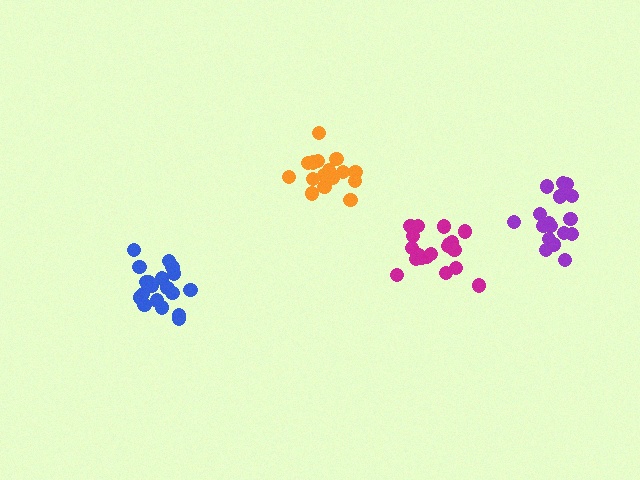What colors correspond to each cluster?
The clusters are colored: purple, blue, orange, magenta.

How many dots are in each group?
Group 1: 19 dots, Group 2: 19 dots, Group 3: 16 dots, Group 4: 19 dots (73 total).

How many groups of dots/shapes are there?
There are 4 groups.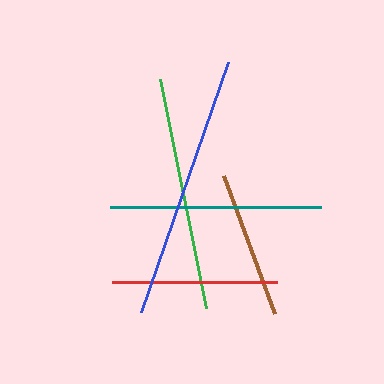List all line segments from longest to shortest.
From longest to shortest: blue, green, teal, red, brown.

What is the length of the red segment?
The red segment is approximately 165 pixels long.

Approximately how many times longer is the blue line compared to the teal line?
The blue line is approximately 1.3 times the length of the teal line.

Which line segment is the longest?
The blue line is the longest at approximately 265 pixels.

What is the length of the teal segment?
The teal segment is approximately 211 pixels long.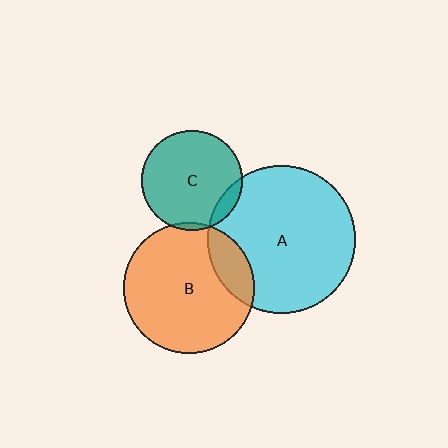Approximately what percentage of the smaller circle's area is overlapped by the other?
Approximately 10%.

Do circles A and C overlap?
Yes.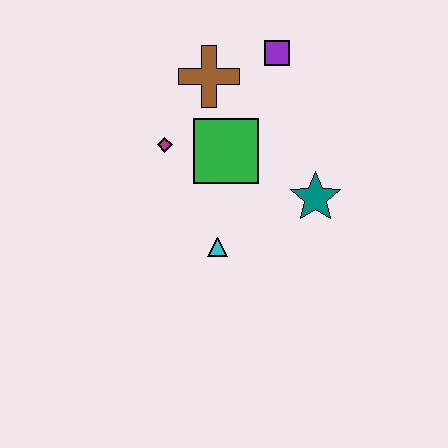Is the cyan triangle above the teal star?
No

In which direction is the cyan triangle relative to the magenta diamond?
The cyan triangle is below the magenta diamond.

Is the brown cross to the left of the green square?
Yes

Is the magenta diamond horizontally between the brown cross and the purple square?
No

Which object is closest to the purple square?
The brown cross is closest to the purple square.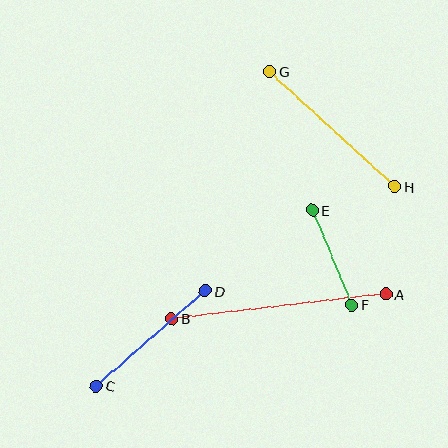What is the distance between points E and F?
The distance is approximately 103 pixels.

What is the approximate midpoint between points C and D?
The midpoint is at approximately (151, 338) pixels.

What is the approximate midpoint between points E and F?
The midpoint is at approximately (332, 257) pixels.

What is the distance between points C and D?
The distance is approximately 145 pixels.